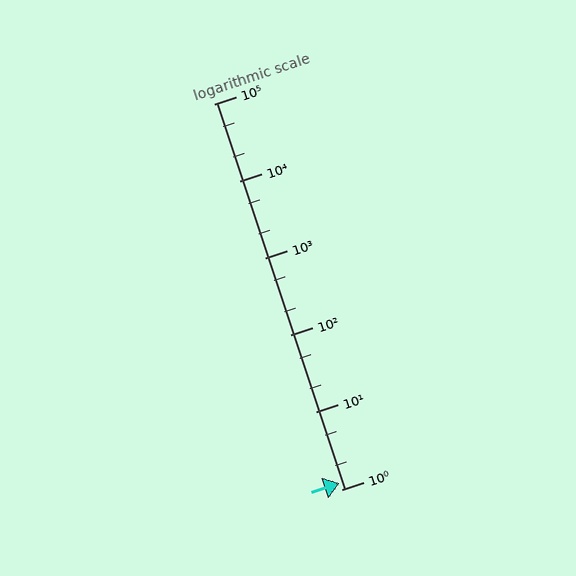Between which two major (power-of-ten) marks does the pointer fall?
The pointer is between 1 and 10.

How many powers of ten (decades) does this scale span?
The scale spans 5 decades, from 1 to 100000.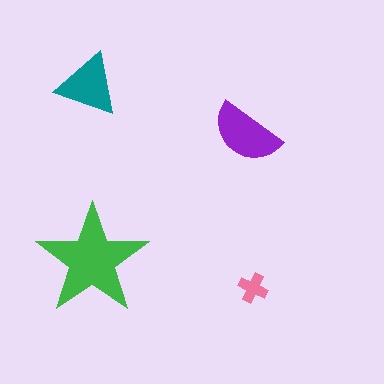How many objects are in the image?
There are 4 objects in the image.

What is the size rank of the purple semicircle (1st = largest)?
2nd.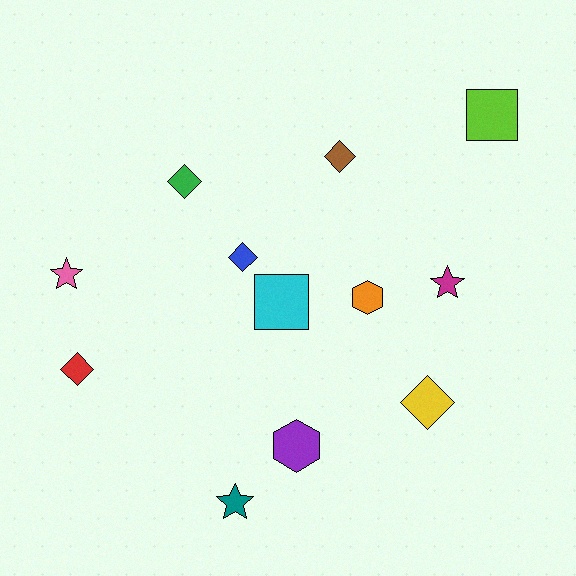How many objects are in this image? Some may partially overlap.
There are 12 objects.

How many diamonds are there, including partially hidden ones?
There are 5 diamonds.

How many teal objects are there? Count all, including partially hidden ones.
There is 1 teal object.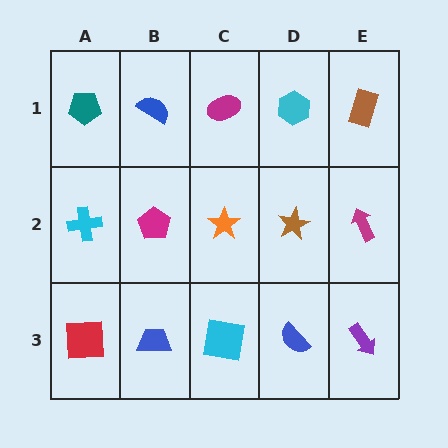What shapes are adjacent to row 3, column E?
A magenta arrow (row 2, column E), a blue semicircle (row 3, column D).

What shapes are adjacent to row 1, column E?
A magenta arrow (row 2, column E), a cyan hexagon (row 1, column D).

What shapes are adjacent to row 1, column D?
A brown star (row 2, column D), a magenta ellipse (row 1, column C), a brown rectangle (row 1, column E).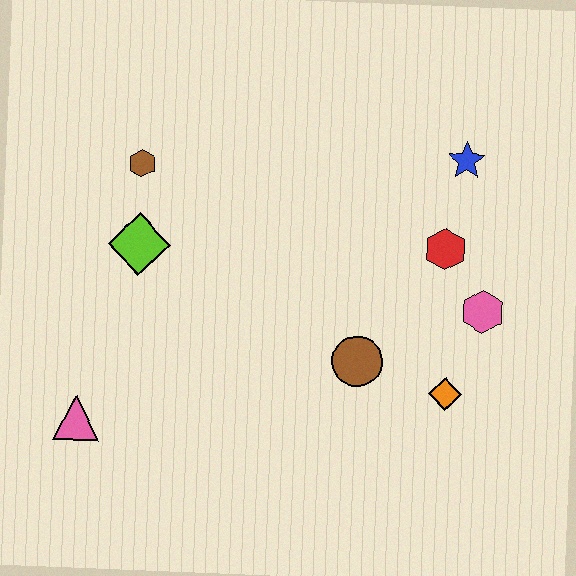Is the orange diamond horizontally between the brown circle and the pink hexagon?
Yes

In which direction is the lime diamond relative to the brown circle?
The lime diamond is to the left of the brown circle.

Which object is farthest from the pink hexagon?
The pink triangle is farthest from the pink hexagon.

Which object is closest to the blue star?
The red hexagon is closest to the blue star.